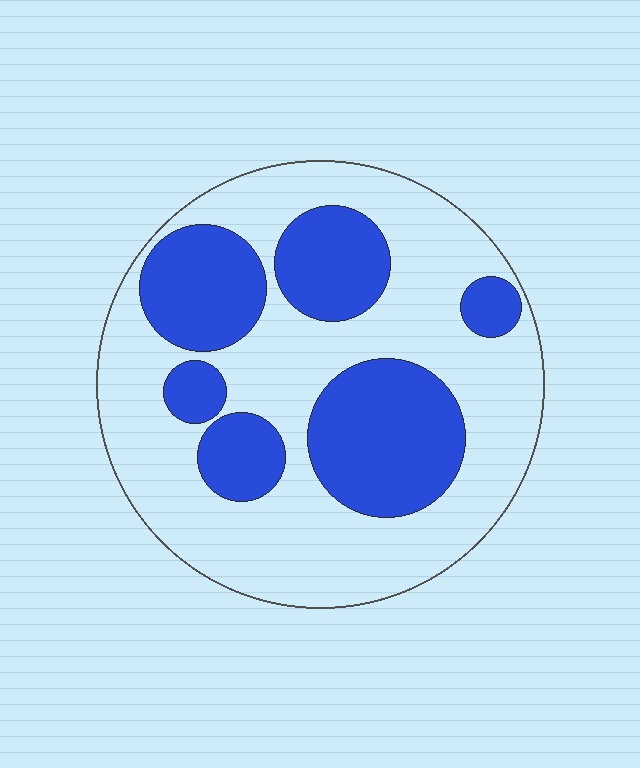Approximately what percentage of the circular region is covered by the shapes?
Approximately 35%.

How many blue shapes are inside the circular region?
6.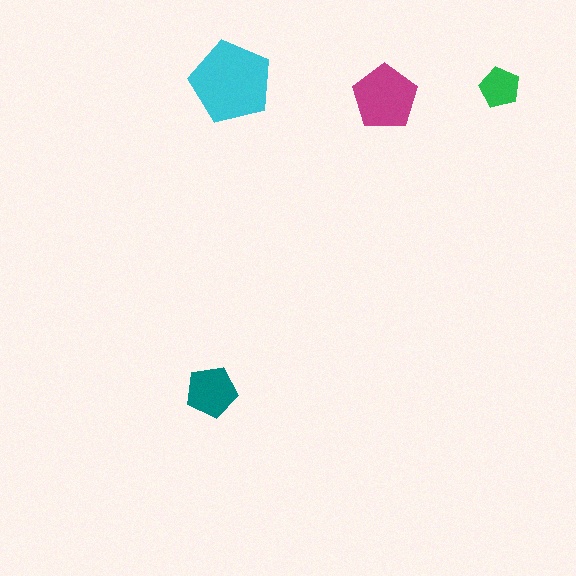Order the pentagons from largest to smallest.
the cyan one, the magenta one, the teal one, the green one.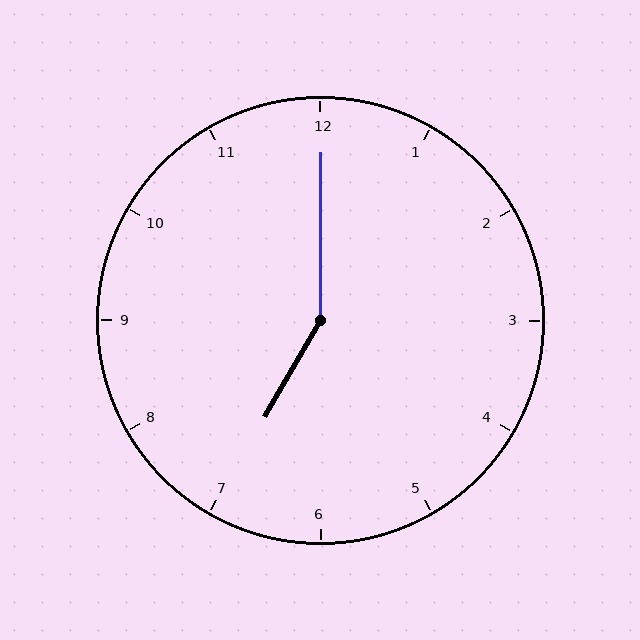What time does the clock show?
7:00.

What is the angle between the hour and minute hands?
Approximately 150 degrees.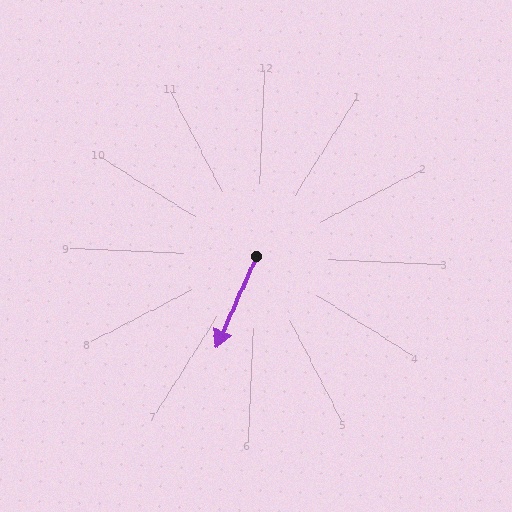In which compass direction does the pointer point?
South.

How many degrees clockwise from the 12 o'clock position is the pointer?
Approximately 202 degrees.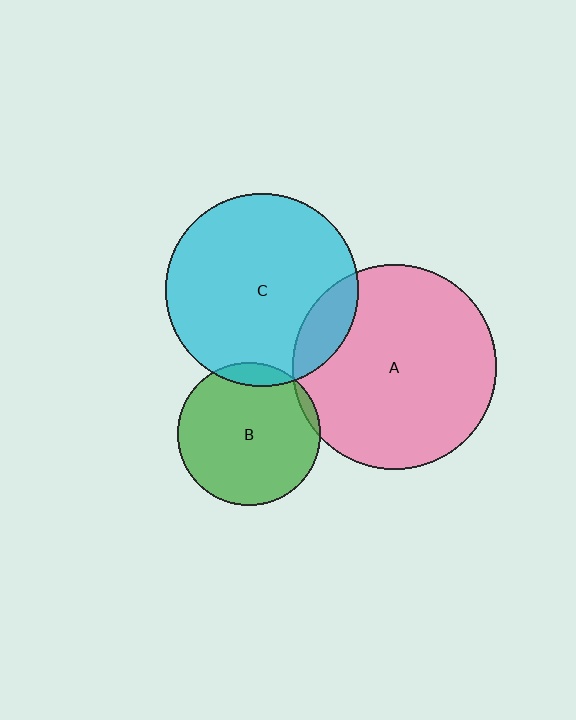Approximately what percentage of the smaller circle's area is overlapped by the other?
Approximately 15%.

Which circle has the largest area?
Circle A (pink).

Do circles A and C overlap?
Yes.